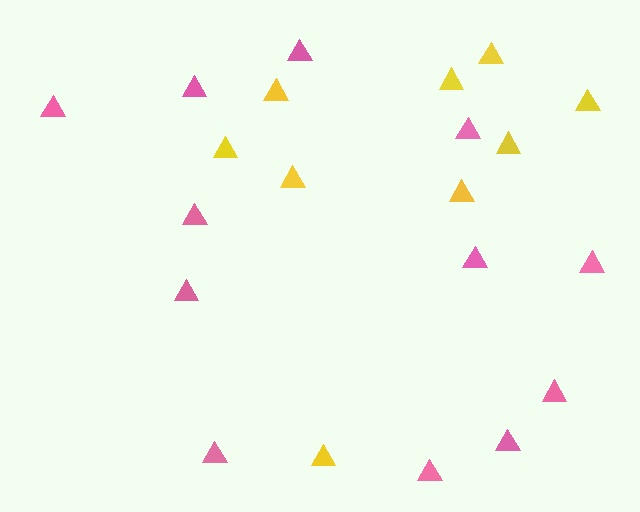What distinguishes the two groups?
There are 2 groups: one group of pink triangles (12) and one group of yellow triangles (9).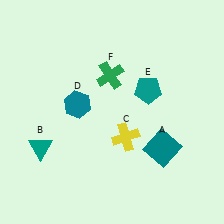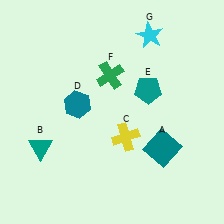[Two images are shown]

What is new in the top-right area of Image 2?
A cyan star (G) was added in the top-right area of Image 2.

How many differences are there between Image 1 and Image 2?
There is 1 difference between the two images.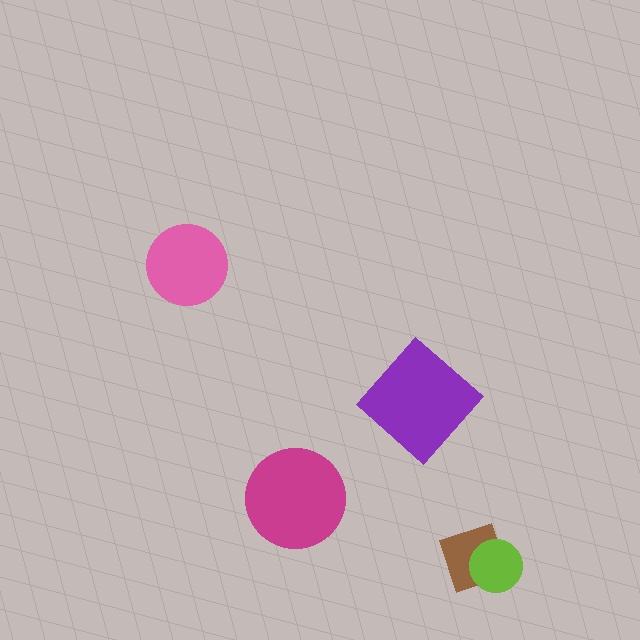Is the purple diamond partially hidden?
No, no other shape covers it.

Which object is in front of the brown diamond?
The lime circle is in front of the brown diamond.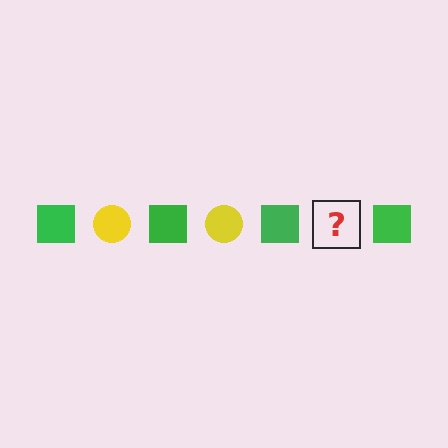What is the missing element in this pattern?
The missing element is a yellow circle.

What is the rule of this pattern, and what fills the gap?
The rule is that the pattern alternates between green square and yellow circle. The gap should be filled with a yellow circle.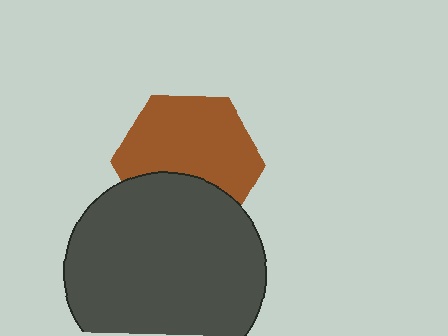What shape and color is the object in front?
The object in front is a dark gray circle.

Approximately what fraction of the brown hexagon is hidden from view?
Roughly 34% of the brown hexagon is hidden behind the dark gray circle.